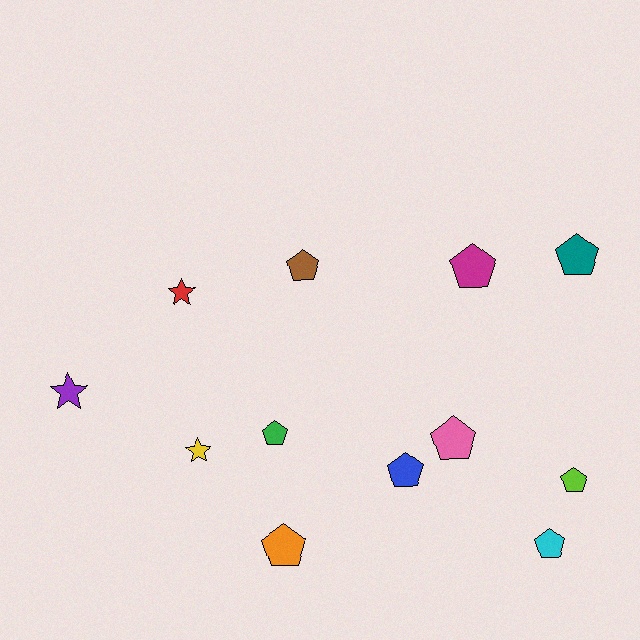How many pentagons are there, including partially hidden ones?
There are 9 pentagons.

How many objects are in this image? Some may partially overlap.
There are 12 objects.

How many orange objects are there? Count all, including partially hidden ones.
There is 1 orange object.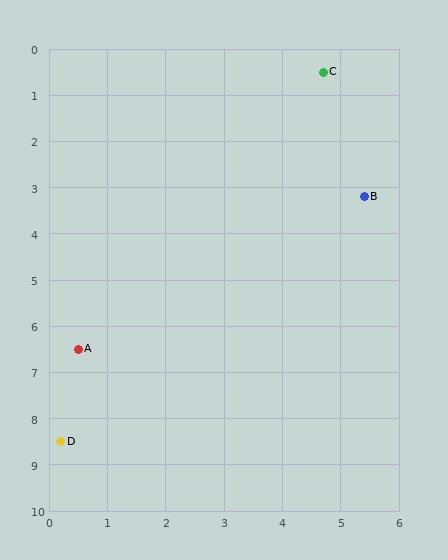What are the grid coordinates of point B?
Point B is at approximately (5.4, 3.2).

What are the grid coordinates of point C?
Point C is at approximately (4.7, 0.5).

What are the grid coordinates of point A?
Point A is at approximately (0.5, 6.5).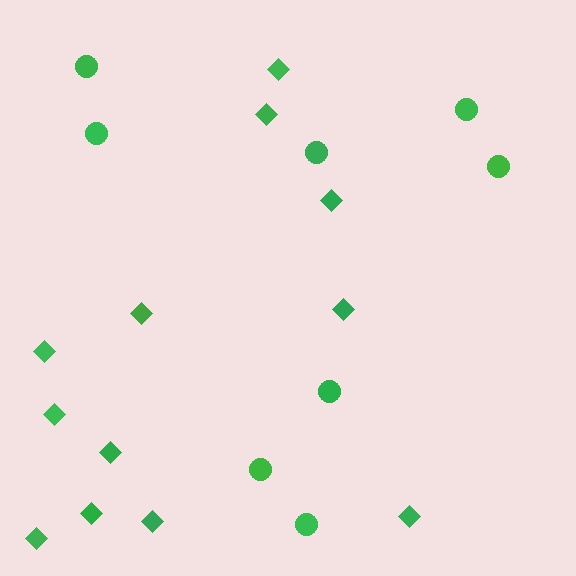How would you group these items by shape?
There are 2 groups: one group of diamonds (12) and one group of circles (8).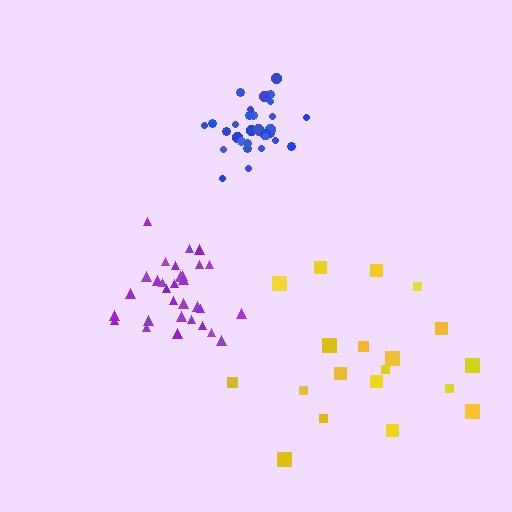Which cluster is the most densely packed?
Blue.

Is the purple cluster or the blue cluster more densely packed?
Blue.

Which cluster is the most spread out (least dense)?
Yellow.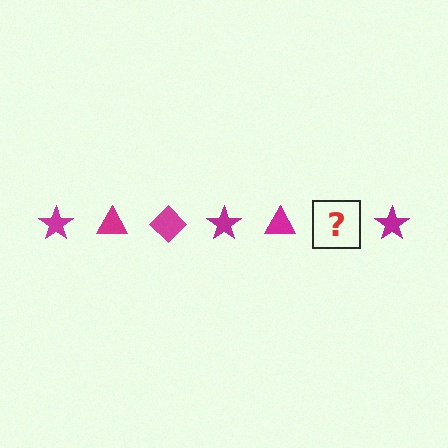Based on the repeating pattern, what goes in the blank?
The blank should be a magenta diamond.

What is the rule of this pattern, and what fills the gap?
The rule is that the pattern cycles through star, triangle, diamond shapes in magenta. The gap should be filled with a magenta diamond.